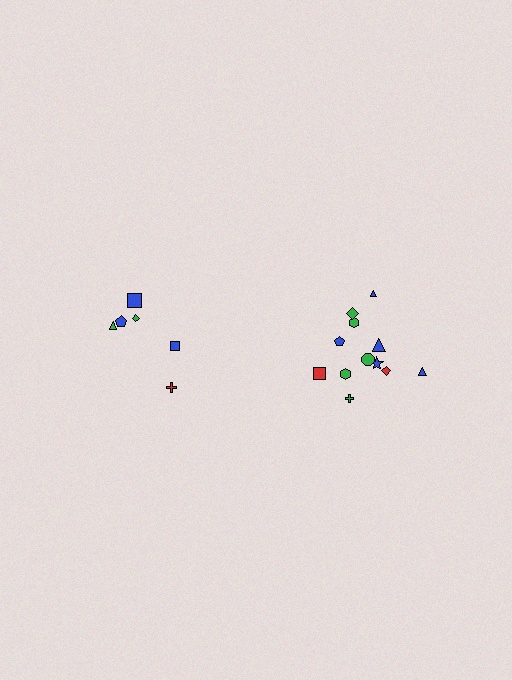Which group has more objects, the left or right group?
The right group.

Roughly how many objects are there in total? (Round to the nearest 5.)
Roughly 20 objects in total.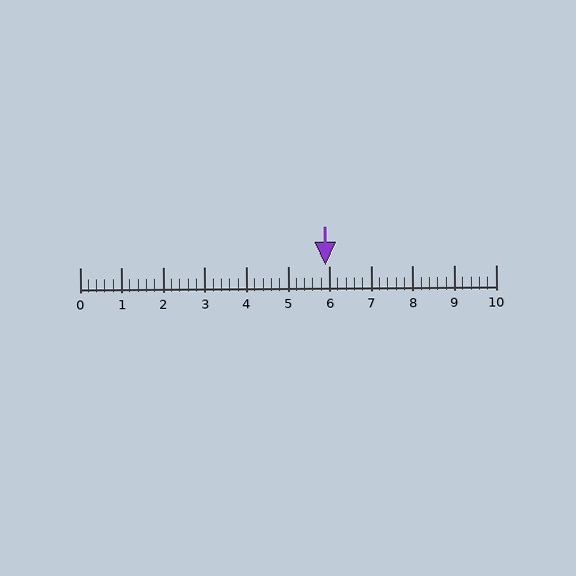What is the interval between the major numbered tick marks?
The major tick marks are spaced 1 units apart.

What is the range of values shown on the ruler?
The ruler shows values from 0 to 10.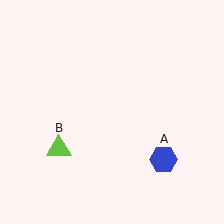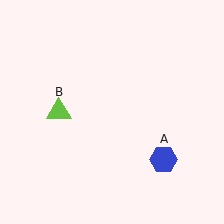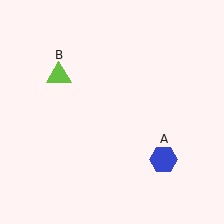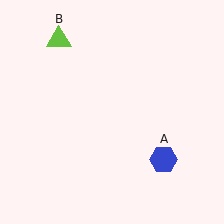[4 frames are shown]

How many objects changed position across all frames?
1 object changed position: lime triangle (object B).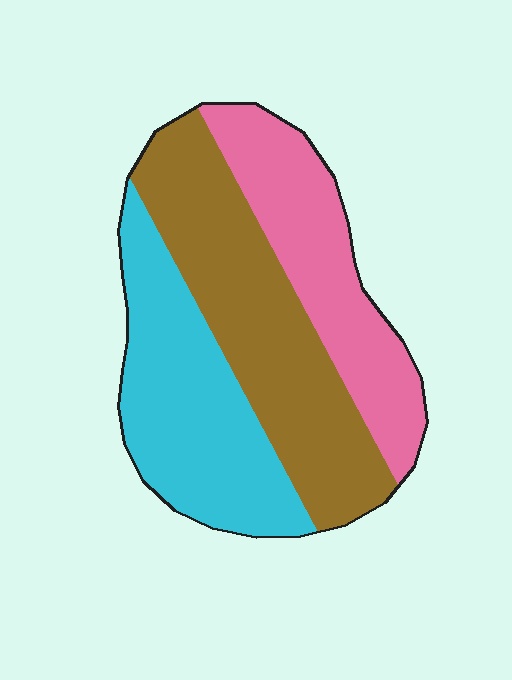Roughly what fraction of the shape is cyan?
Cyan takes up between a quarter and a half of the shape.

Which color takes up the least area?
Pink, at roughly 30%.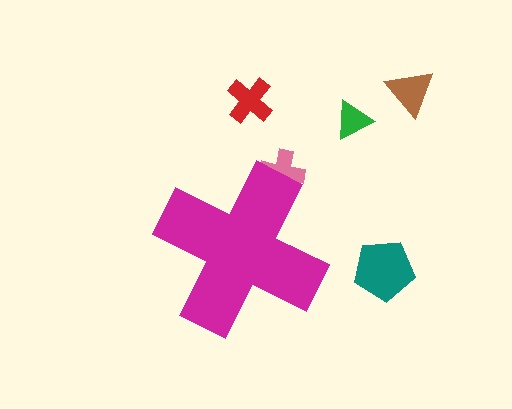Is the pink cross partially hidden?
Yes, the pink cross is partially hidden behind the magenta cross.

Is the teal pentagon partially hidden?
No, the teal pentagon is fully visible.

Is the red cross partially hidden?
No, the red cross is fully visible.